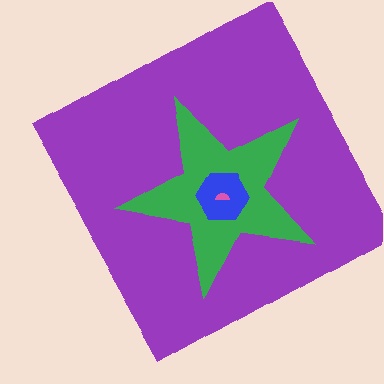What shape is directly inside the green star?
The blue hexagon.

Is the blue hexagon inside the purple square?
Yes.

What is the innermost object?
The pink semicircle.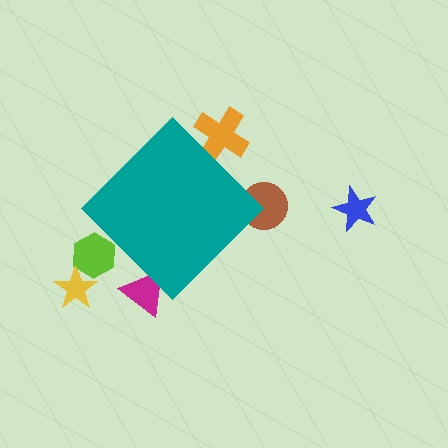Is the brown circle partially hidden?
Yes, the brown circle is partially hidden behind the teal diamond.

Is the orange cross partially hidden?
Yes, the orange cross is partially hidden behind the teal diamond.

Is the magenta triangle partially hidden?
Yes, the magenta triangle is partially hidden behind the teal diamond.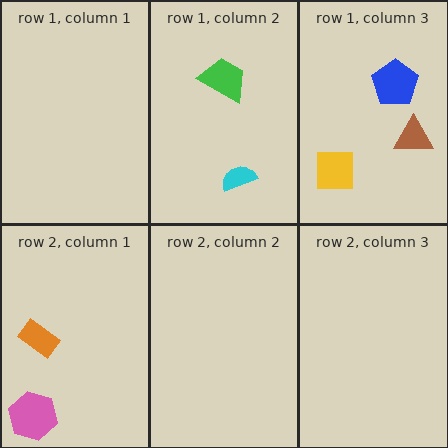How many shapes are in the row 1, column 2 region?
2.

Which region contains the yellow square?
The row 1, column 3 region.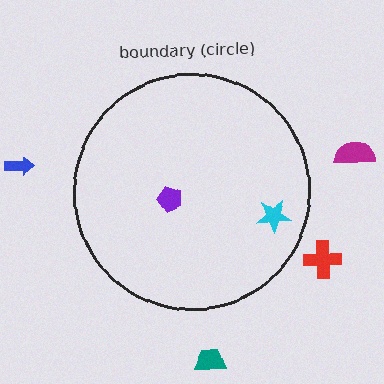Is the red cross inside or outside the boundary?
Outside.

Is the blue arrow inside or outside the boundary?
Outside.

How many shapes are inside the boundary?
2 inside, 4 outside.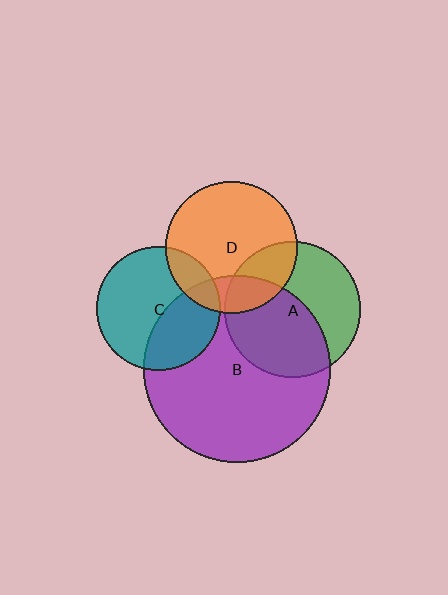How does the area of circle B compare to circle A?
Approximately 1.9 times.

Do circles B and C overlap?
Yes.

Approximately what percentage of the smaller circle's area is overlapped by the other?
Approximately 40%.